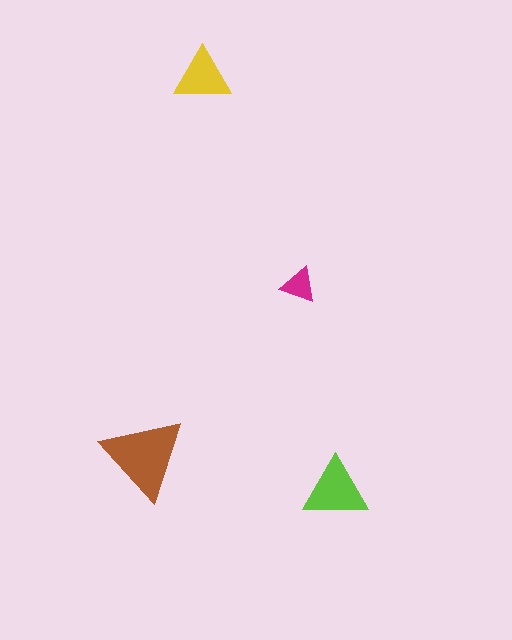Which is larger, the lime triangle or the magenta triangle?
The lime one.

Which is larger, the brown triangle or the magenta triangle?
The brown one.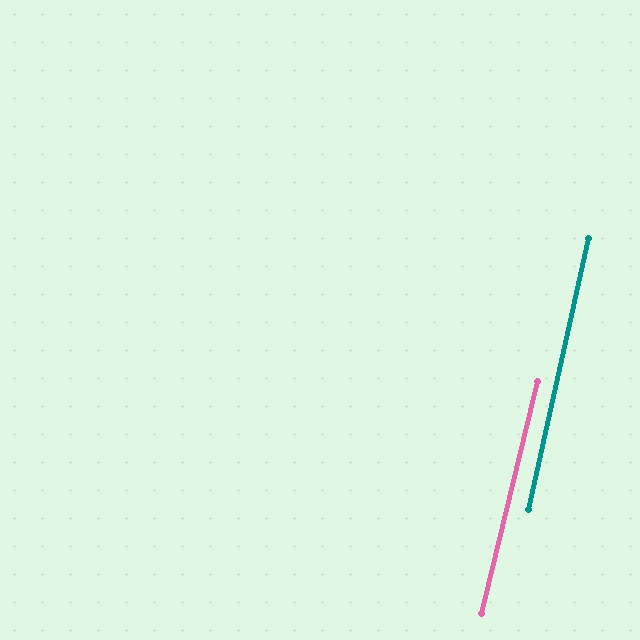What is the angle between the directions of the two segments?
Approximately 1 degree.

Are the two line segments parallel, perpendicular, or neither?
Parallel — their directions differ by only 1.1°.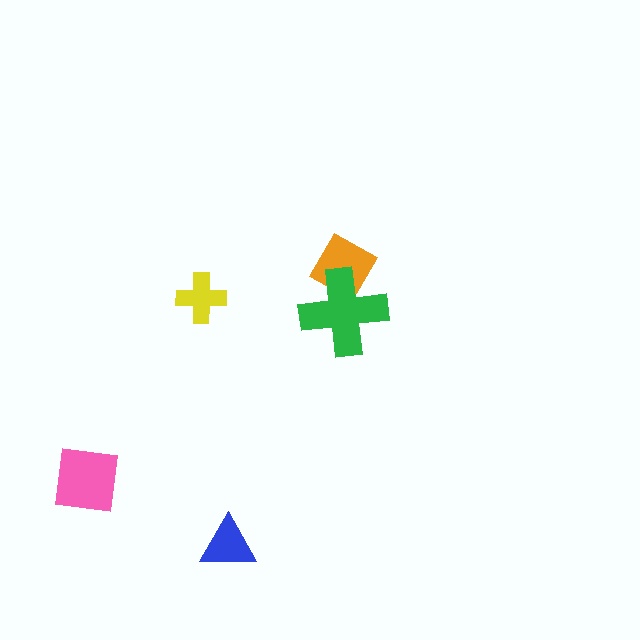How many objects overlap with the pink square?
0 objects overlap with the pink square.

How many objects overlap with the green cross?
1 object overlaps with the green cross.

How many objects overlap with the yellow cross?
0 objects overlap with the yellow cross.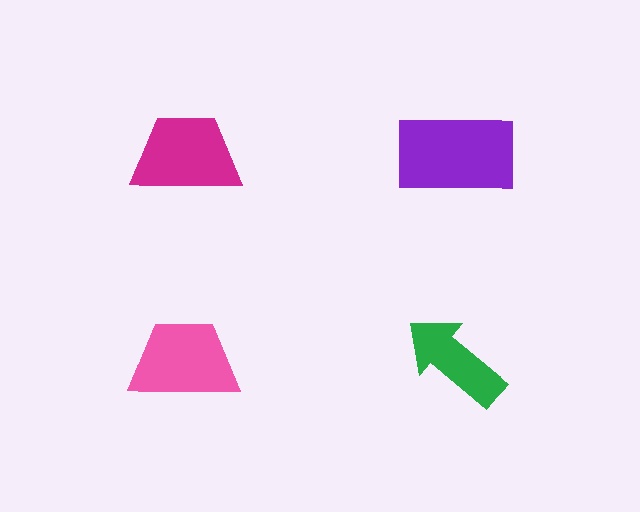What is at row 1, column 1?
A magenta trapezoid.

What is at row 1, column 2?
A purple rectangle.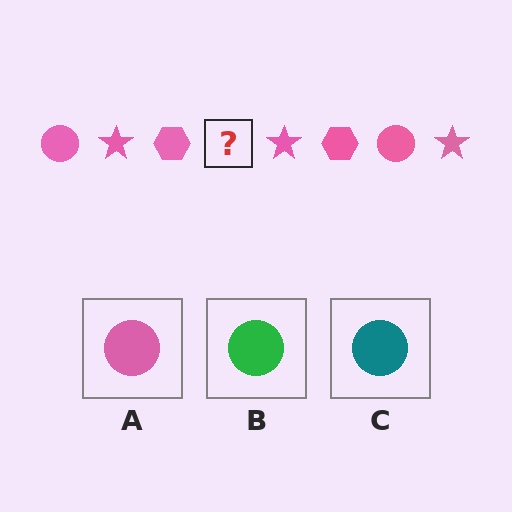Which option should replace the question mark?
Option A.